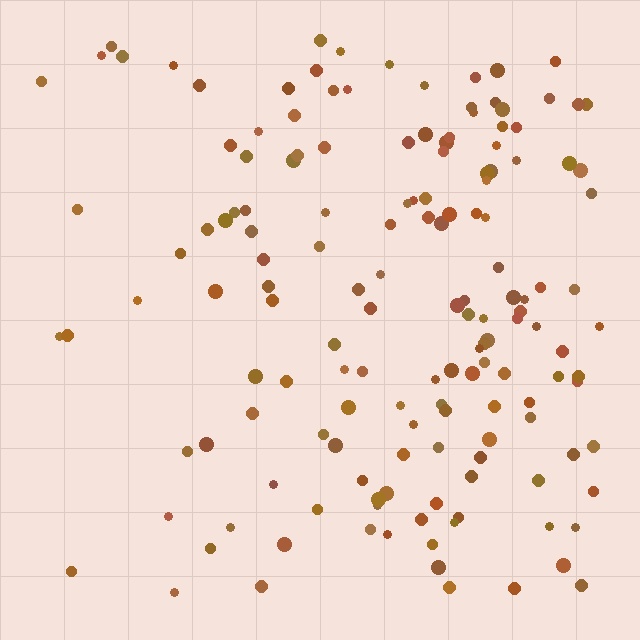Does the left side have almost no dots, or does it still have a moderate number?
Still a moderate number, just noticeably fewer than the right.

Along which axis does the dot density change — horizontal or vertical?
Horizontal.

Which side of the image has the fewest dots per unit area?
The left.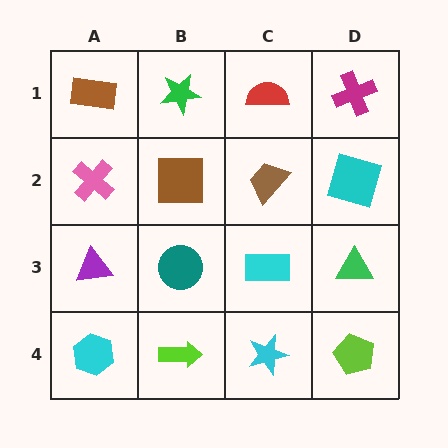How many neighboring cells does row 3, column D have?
3.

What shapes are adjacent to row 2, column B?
A green star (row 1, column B), a teal circle (row 3, column B), a pink cross (row 2, column A), a brown trapezoid (row 2, column C).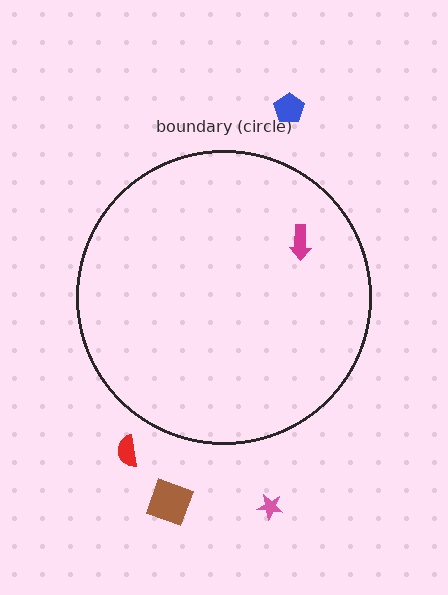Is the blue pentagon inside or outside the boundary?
Outside.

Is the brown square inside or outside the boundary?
Outside.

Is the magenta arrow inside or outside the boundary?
Inside.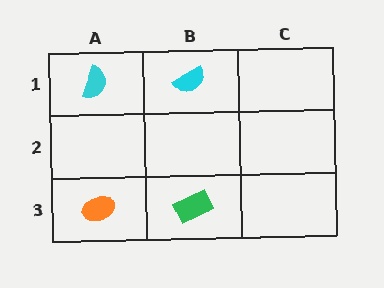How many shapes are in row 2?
0 shapes.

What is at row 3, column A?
An orange ellipse.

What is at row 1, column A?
A cyan semicircle.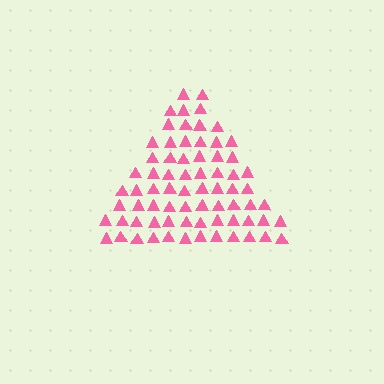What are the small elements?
The small elements are triangles.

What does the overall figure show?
The overall figure shows a triangle.